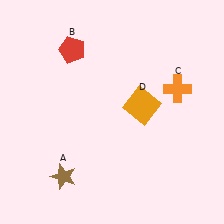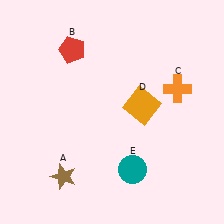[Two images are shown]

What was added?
A teal circle (E) was added in Image 2.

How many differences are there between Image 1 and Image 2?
There is 1 difference between the two images.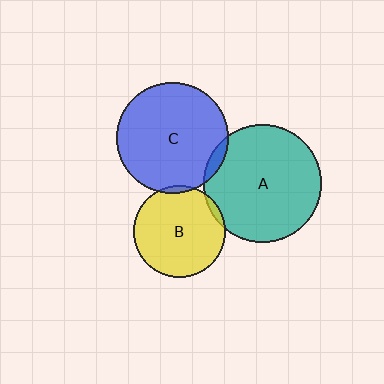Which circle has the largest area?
Circle A (teal).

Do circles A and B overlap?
Yes.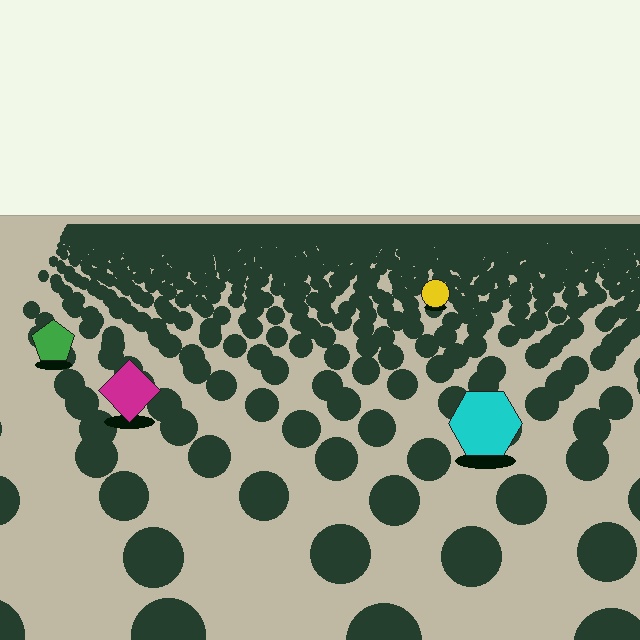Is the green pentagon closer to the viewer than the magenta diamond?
No. The magenta diamond is closer — you can tell from the texture gradient: the ground texture is coarser near it.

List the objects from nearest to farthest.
From nearest to farthest: the cyan hexagon, the magenta diamond, the green pentagon, the yellow circle.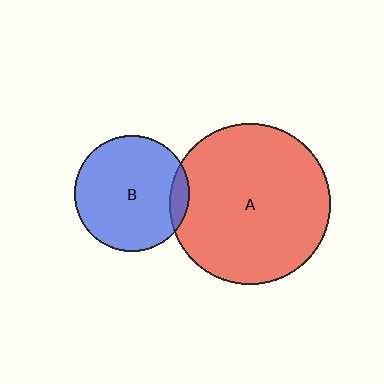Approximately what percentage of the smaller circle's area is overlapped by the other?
Approximately 10%.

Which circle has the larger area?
Circle A (red).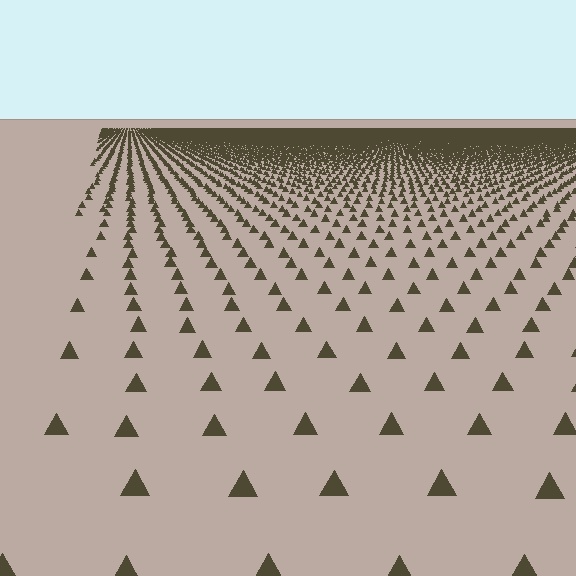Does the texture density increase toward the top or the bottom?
Density increases toward the top.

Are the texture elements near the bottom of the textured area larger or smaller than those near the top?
Larger. Near the bottom, elements are closer to the viewer and appear at a bigger on-screen size.